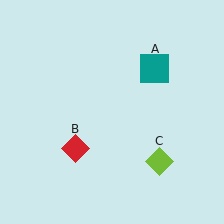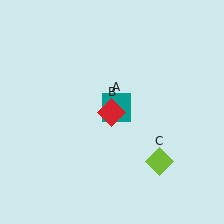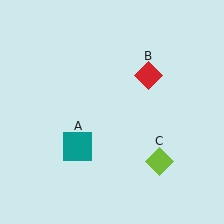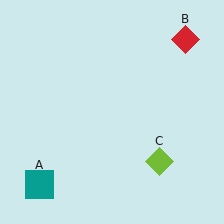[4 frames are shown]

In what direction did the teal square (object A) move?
The teal square (object A) moved down and to the left.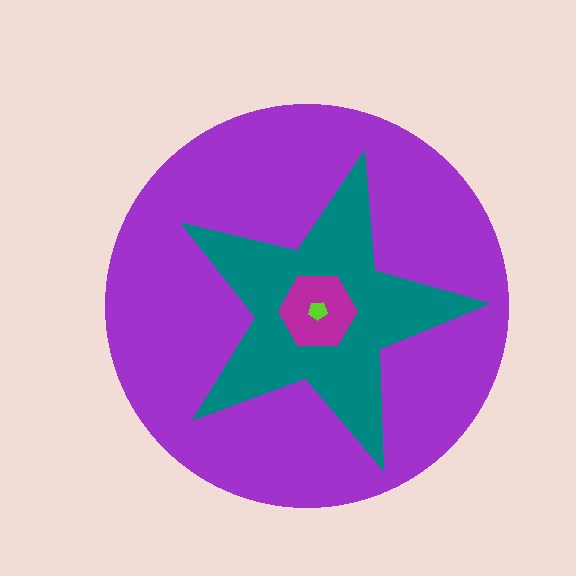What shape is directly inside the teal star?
The magenta hexagon.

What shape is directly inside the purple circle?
The teal star.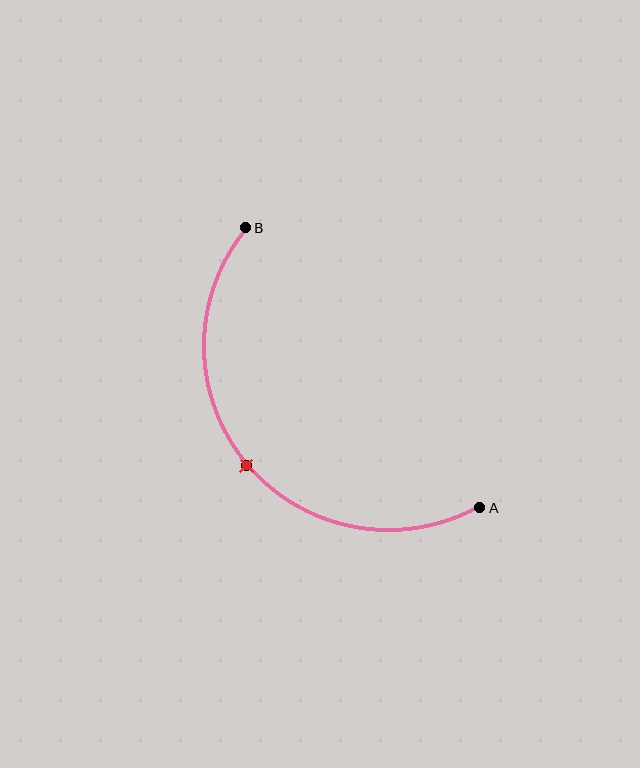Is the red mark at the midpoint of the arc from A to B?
Yes. The red mark lies on the arc at equal arc-length from both A and B — it is the arc midpoint.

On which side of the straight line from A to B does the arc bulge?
The arc bulges below and to the left of the straight line connecting A and B.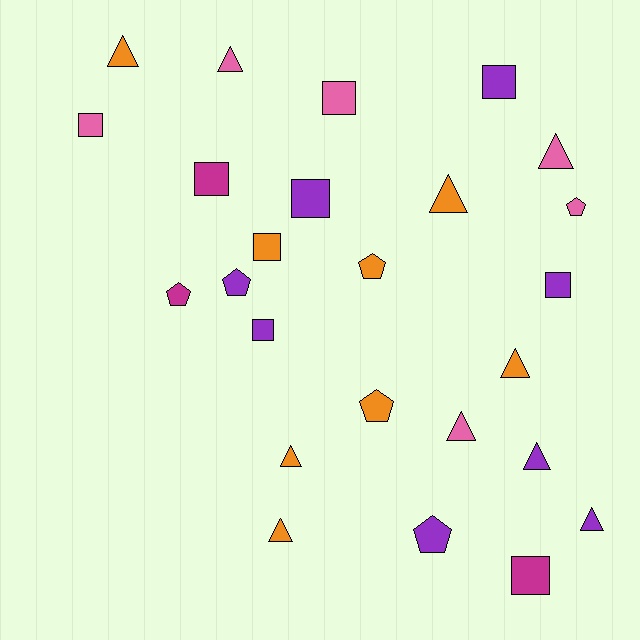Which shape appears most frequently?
Triangle, with 10 objects.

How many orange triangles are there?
There are 5 orange triangles.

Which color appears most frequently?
Purple, with 8 objects.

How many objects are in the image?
There are 25 objects.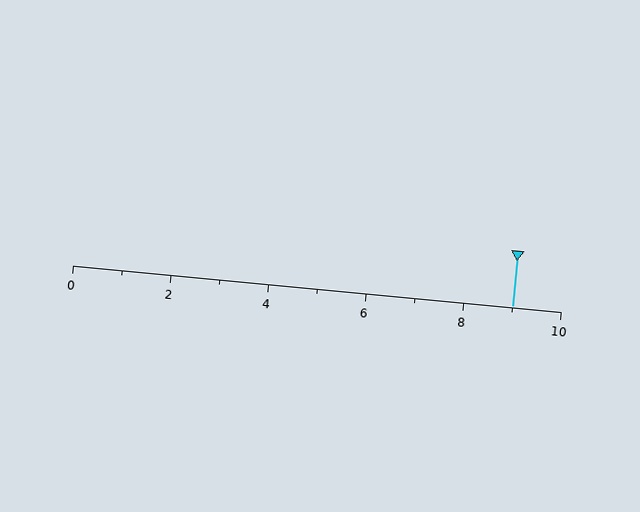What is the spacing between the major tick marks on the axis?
The major ticks are spaced 2 apart.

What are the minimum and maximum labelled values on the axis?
The axis runs from 0 to 10.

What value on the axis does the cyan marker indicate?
The marker indicates approximately 9.